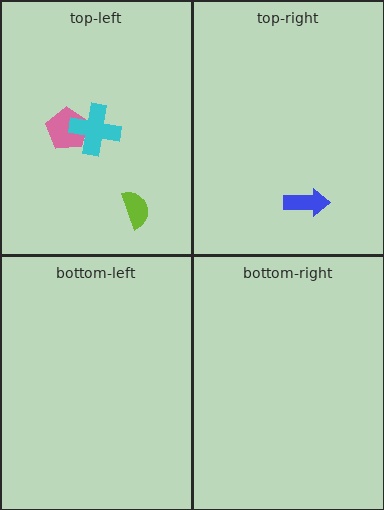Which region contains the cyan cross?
The top-left region.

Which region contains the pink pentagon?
The top-left region.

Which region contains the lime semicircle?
The top-left region.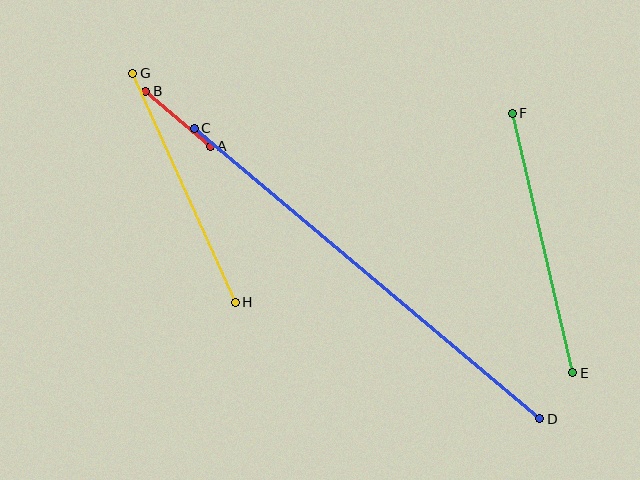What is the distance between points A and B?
The distance is approximately 85 pixels.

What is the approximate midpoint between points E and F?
The midpoint is at approximately (542, 243) pixels.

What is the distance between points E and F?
The distance is approximately 266 pixels.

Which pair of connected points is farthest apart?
Points C and D are farthest apart.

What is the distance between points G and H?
The distance is approximately 251 pixels.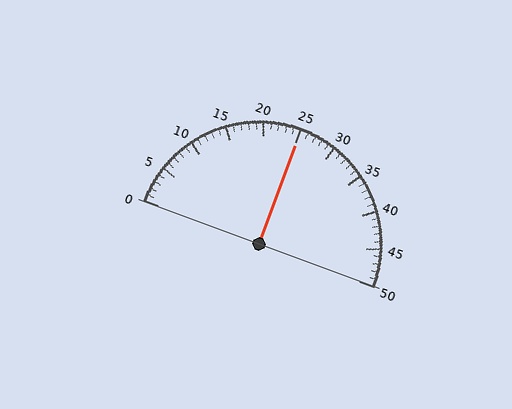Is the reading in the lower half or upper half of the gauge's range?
The reading is in the upper half of the range (0 to 50).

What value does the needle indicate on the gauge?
The needle indicates approximately 25.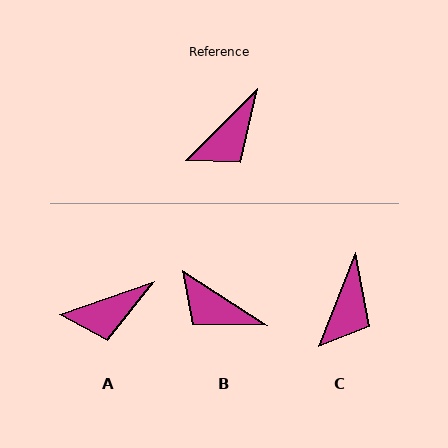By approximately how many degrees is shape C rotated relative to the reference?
Approximately 24 degrees counter-clockwise.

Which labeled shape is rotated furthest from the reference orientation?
B, about 78 degrees away.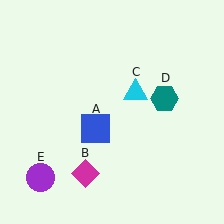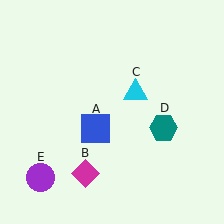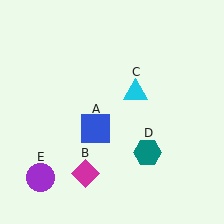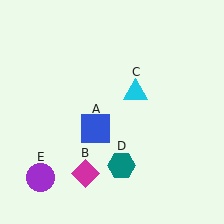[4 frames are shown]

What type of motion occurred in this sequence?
The teal hexagon (object D) rotated clockwise around the center of the scene.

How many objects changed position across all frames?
1 object changed position: teal hexagon (object D).